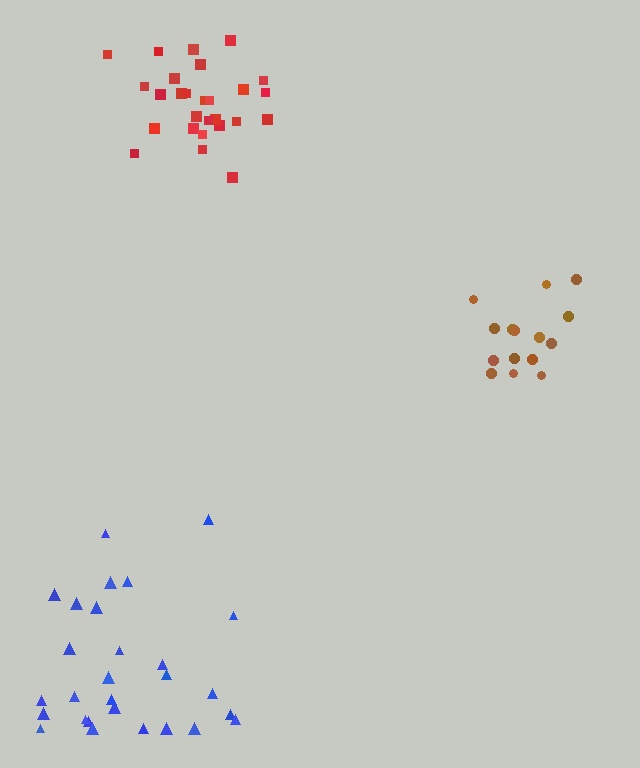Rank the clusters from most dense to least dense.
red, brown, blue.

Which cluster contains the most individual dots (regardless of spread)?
Blue (28).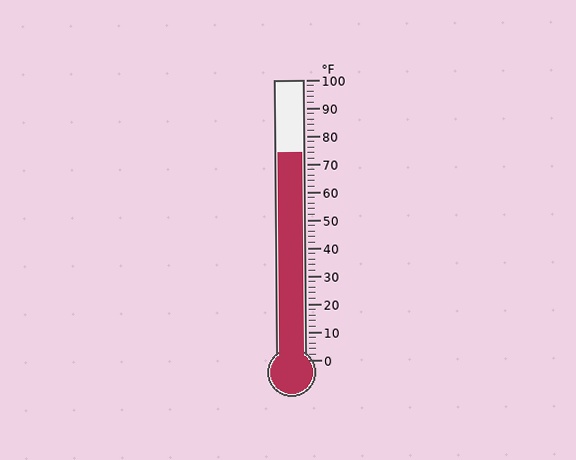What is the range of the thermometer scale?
The thermometer scale ranges from 0°F to 100°F.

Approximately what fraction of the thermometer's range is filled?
The thermometer is filled to approximately 75% of its range.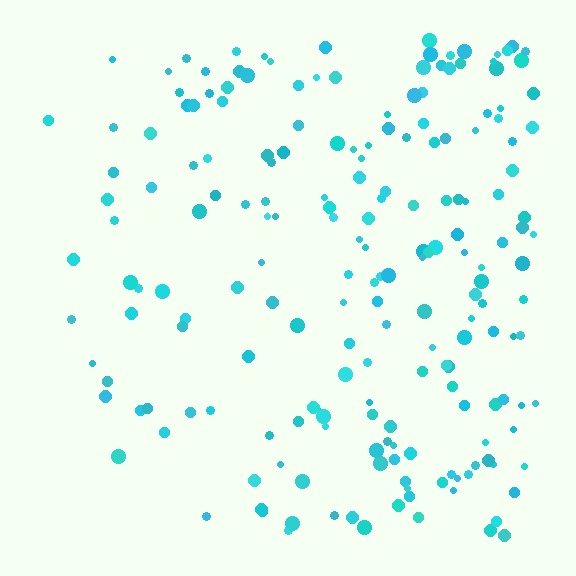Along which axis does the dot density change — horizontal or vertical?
Horizontal.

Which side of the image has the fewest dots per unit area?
The left.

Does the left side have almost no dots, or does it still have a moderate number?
Still a moderate number, just noticeably fewer than the right.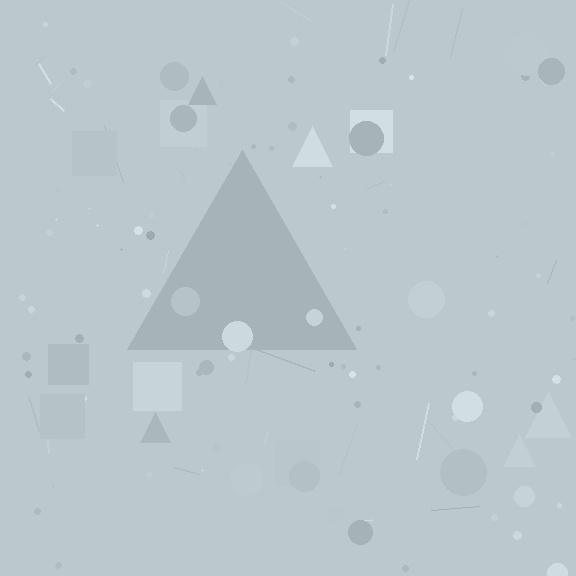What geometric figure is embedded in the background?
A triangle is embedded in the background.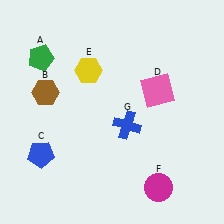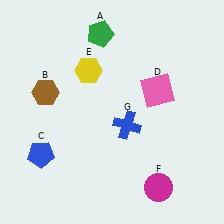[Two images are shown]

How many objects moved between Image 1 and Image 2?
1 object moved between the two images.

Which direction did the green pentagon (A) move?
The green pentagon (A) moved right.